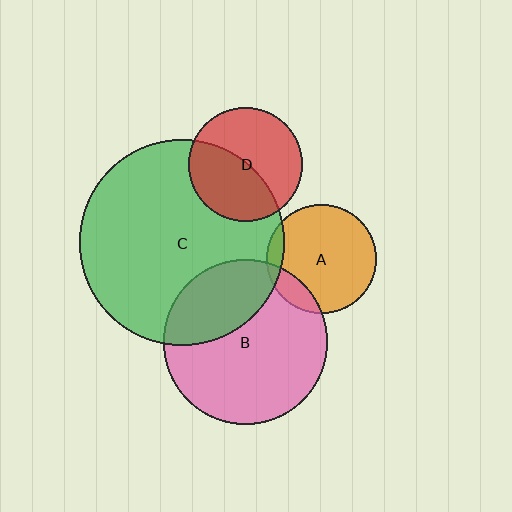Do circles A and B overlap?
Yes.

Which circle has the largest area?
Circle C (green).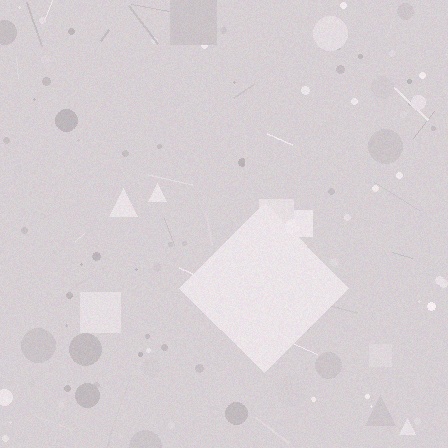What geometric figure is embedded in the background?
A diamond is embedded in the background.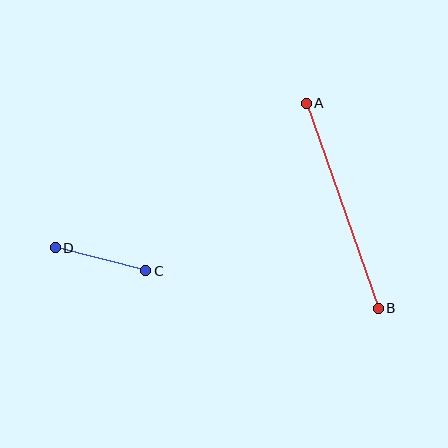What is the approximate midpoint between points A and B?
The midpoint is at approximately (342, 206) pixels.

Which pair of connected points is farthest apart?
Points A and B are farthest apart.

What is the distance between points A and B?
The distance is approximately 218 pixels.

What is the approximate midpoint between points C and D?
The midpoint is at approximately (101, 259) pixels.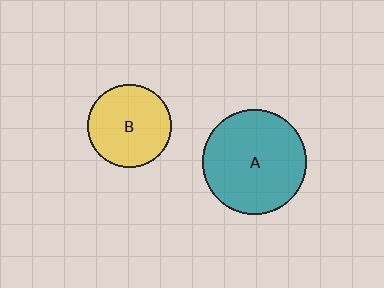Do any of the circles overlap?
No, none of the circles overlap.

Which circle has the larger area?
Circle A (teal).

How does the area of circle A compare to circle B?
Approximately 1.6 times.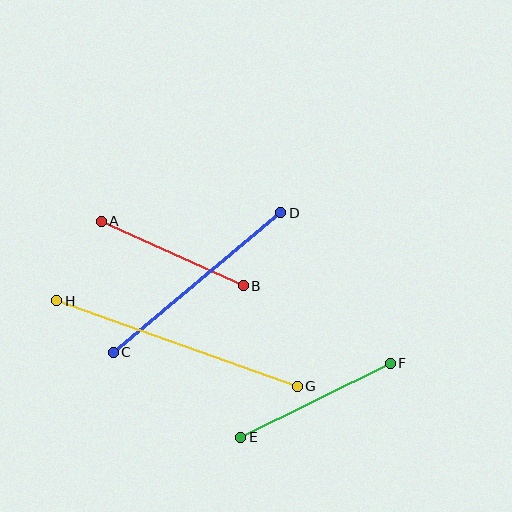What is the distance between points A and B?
The distance is approximately 156 pixels.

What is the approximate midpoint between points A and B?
The midpoint is at approximately (172, 254) pixels.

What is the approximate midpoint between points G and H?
The midpoint is at approximately (177, 343) pixels.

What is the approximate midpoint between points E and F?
The midpoint is at approximately (315, 400) pixels.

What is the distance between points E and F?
The distance is approximately 167 pixels.